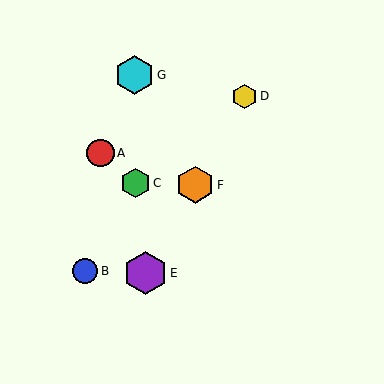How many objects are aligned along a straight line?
3 objects (D, E, F) are aligned along a straight line.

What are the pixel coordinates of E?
Object E is at (146, 273).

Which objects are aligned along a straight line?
Objects D, E, F are aligned along a straight line.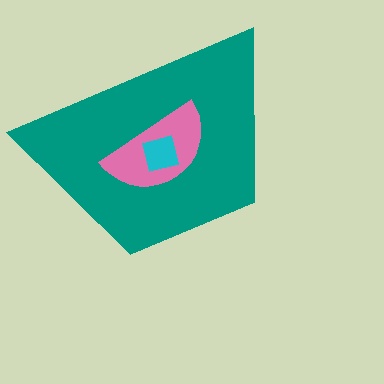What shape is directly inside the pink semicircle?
The cyan square.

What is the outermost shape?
The teal trapezoid.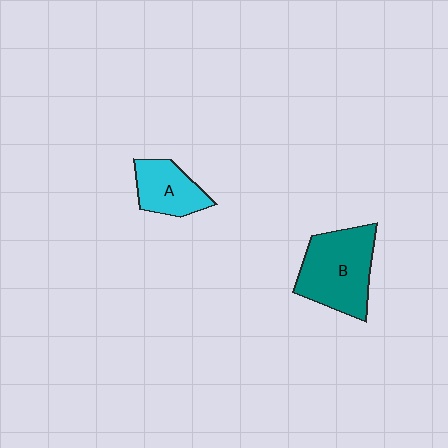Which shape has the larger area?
Shape B (teal).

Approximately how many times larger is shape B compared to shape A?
Approximately 1.7 times.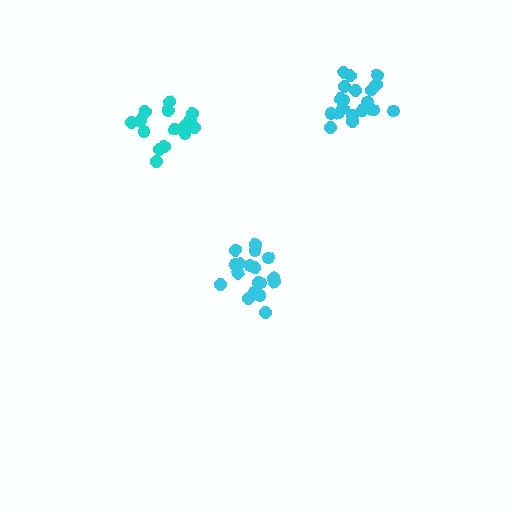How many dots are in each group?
Group 1: 18 dots, Group 2: 16 dots, Group 3: 20 dots (54 total).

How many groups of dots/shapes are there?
There are 3 groups.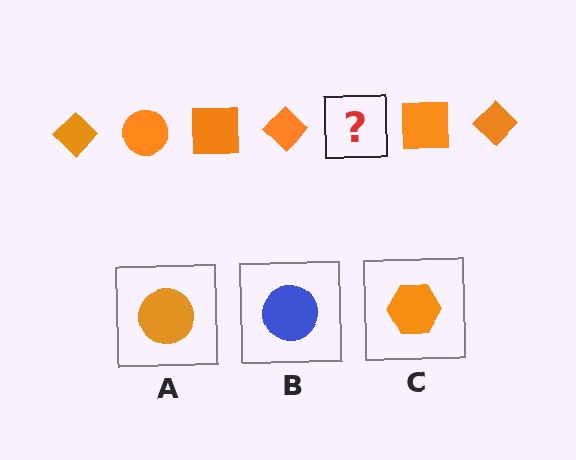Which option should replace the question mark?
Option A.